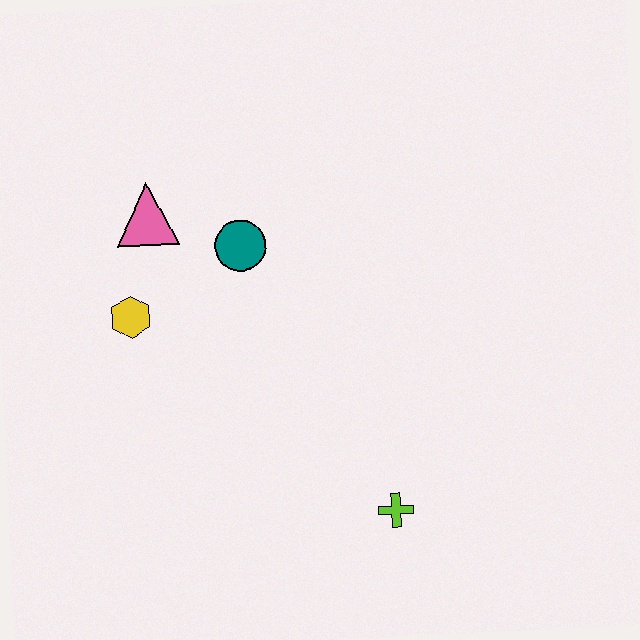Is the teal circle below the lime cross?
No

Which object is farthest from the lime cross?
The pink triangle is farthest from the lime cross.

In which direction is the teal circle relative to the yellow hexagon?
The teal circle is to the right of the yellow hexagon.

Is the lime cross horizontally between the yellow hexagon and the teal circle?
No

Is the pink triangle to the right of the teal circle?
No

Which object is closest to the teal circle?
The pink triangle is closest to the teal circle.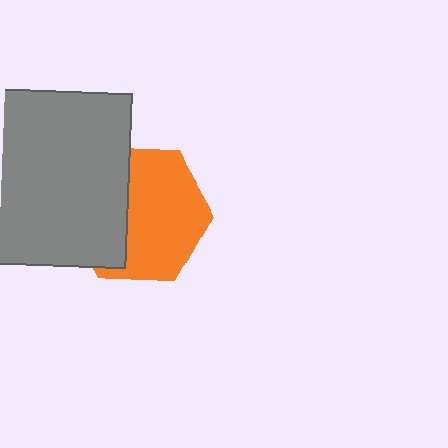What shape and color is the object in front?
The object in front is a gray square.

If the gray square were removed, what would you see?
You would see the complete orange hexagon.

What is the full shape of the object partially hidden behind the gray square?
The partially hidden object is an orange hexagon.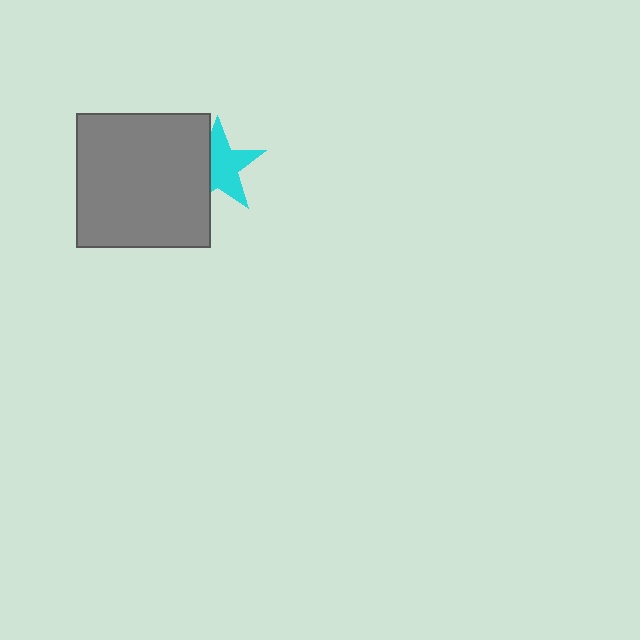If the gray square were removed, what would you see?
You would see the complete cyan star.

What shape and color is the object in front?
The object in front is a gray square.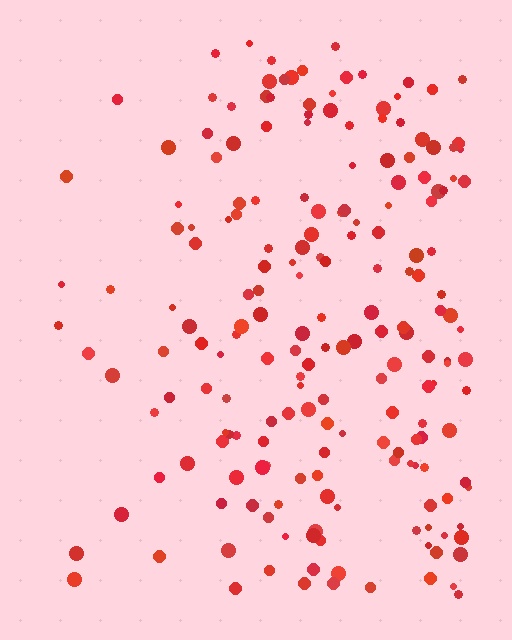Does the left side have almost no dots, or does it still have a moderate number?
Still a moderate number, just noticeably fewer than the right.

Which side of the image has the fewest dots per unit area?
The left.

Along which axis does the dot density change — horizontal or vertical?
Horizontal.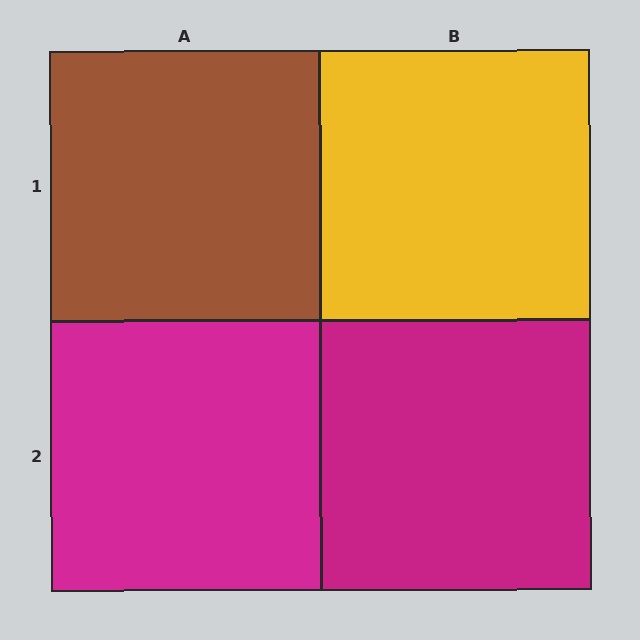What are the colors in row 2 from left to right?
Magenta, magenta.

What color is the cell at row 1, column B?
Yellow.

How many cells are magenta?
2 cells are magenta.